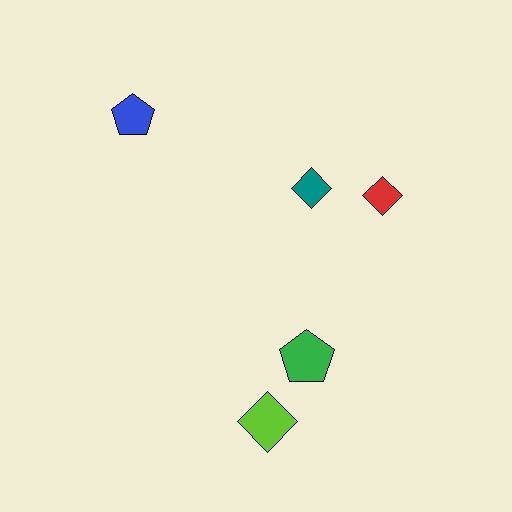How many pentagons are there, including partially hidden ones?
There are 2 pentagons.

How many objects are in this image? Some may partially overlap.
There are 5 objects.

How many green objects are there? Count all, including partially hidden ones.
There is 1 green object.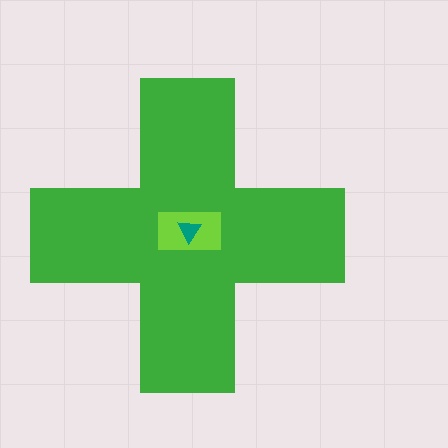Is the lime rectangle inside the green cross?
Yes.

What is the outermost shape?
The green cross.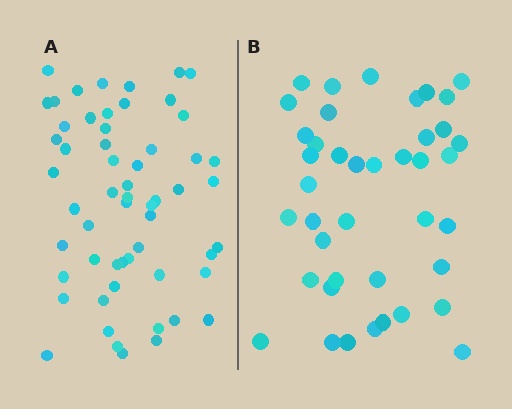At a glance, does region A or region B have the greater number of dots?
Region A (the left region) has more dots.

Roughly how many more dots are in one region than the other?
Region A has approximately 15 more dots than region B.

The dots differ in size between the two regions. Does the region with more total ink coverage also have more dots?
No. Region B has more total ink coverage because its dots are larger, but region A actually contains more individual dots. Total area can be misleading — the number of items is what matters here.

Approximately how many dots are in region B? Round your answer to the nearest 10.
About 40 dots. (The exact count is 41, which rounds to 40.)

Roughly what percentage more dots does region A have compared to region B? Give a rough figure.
About 40% more.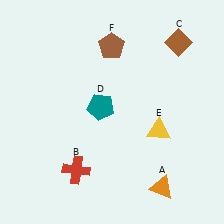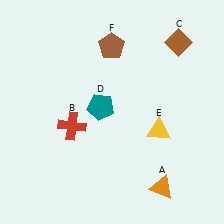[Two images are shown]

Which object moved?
The red cross (B) moved up.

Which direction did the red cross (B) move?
The red cross (B) moved up.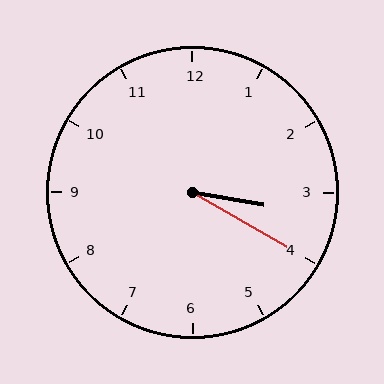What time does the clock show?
3:20.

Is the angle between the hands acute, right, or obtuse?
It is acute.